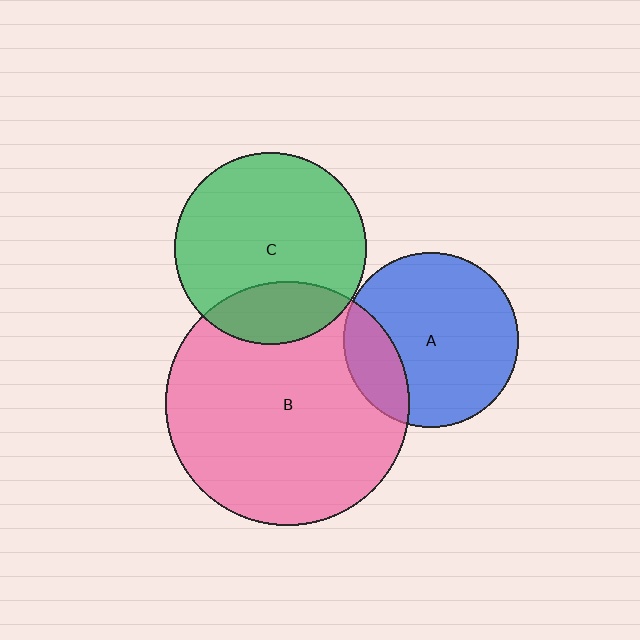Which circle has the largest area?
Circle B (pink).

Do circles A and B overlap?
Yes.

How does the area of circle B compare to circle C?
Approximately 1.6 times.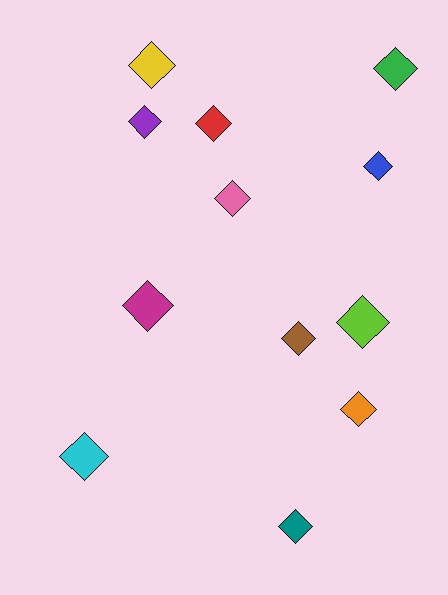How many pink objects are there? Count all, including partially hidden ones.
There is 1 pink object.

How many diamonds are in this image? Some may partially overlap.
There are 12 diamonds.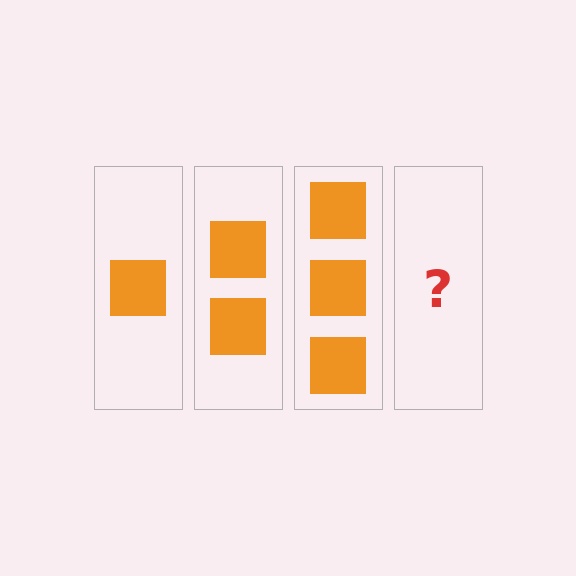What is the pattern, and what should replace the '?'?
The pattern is that each step adds one more square. The '?' should be 4 squares.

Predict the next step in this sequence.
The next step is 4 squares.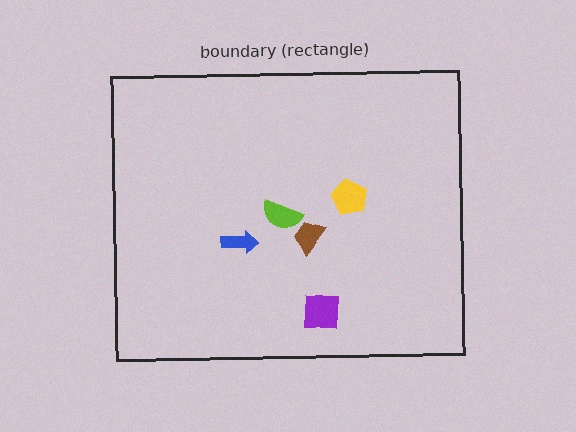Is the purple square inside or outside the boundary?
Inside.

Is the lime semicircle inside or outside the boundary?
Inside.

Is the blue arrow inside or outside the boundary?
Inside.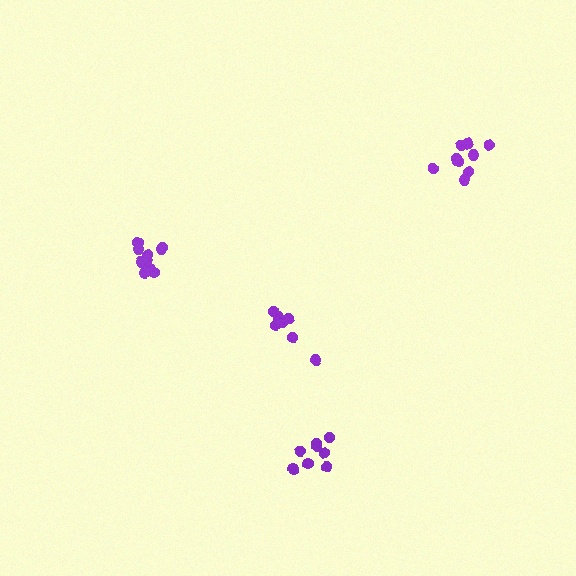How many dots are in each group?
Group 1: 11 dots, Group 2: 7 dots, Group 3: 9 dots, Group 4: 8 dots (35 total).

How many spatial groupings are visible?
There are 4 spatial groupings.